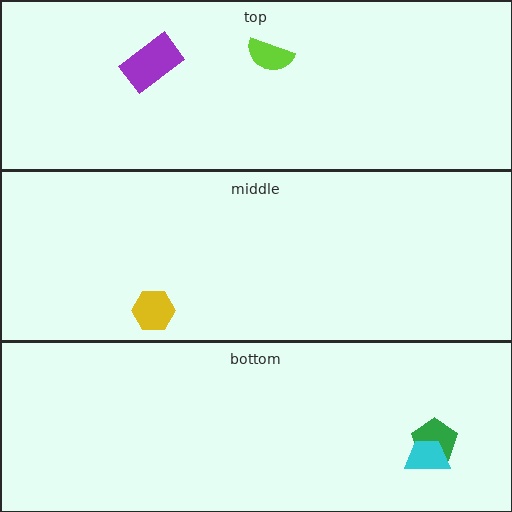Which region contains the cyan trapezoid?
The bottom region.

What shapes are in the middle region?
The yellow hexagon.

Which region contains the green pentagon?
The bottom region.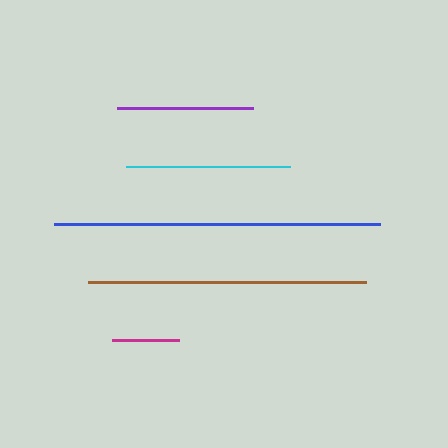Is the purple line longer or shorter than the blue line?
The blue line is longer than the purple line.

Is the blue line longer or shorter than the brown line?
The blue line is longer than the brown line.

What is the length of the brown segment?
The brown segment is approximately 278 pixels long.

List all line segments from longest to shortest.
From longest to shortest: blue, brown, cyan, purple, magenta.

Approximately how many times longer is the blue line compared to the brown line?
The blue line is approximately 1.2 times the length of the brown line.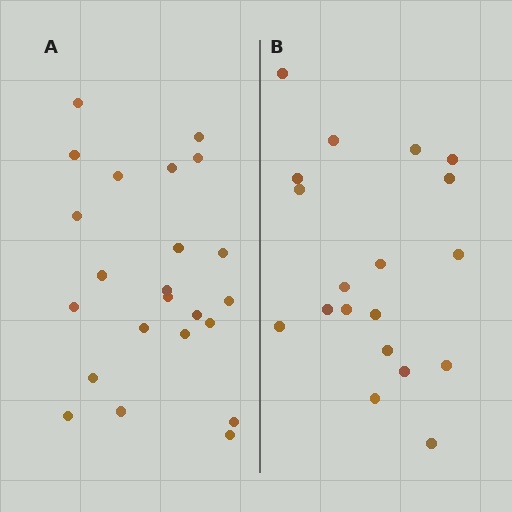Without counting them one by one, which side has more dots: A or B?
Region A (the left region) has more dots.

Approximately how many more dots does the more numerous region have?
Region A has about 4 more dots than region B.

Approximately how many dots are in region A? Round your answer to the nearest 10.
About 20 dots. (The exact count is 23, which rounds to 20.)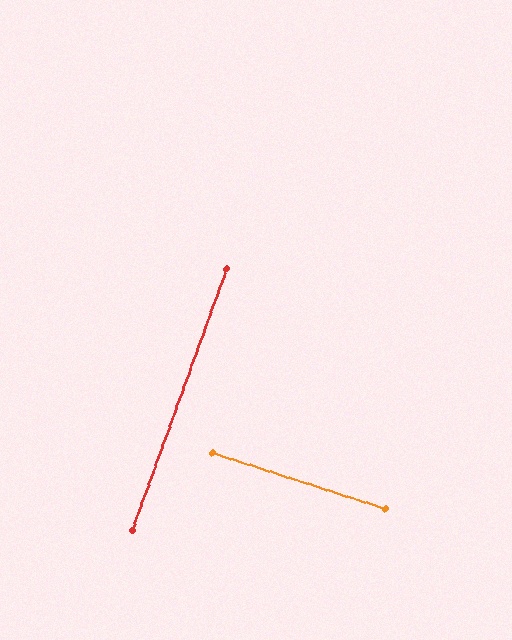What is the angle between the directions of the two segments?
Approximately 88 degrees.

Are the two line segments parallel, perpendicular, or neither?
Perpendicular — they meet at approximately 88°.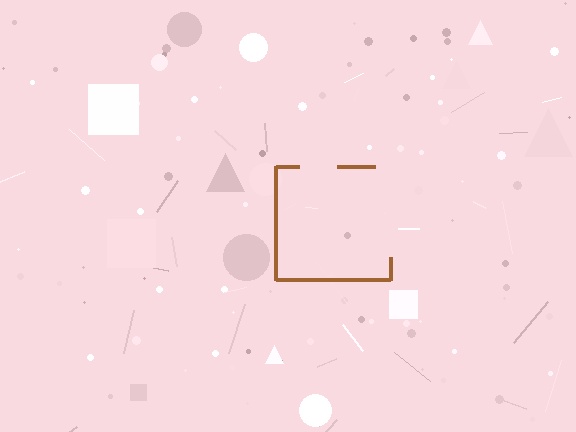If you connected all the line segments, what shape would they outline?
They would outline a square.